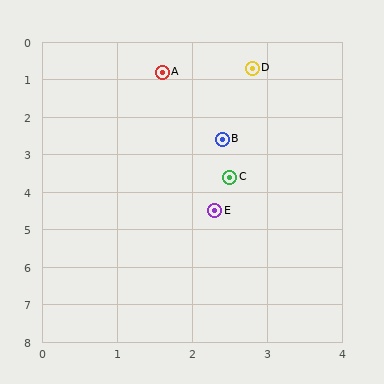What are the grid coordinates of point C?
Point C is at approximately (2.5, 3.6).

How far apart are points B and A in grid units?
Points B and A are about 2.0 grid units apart.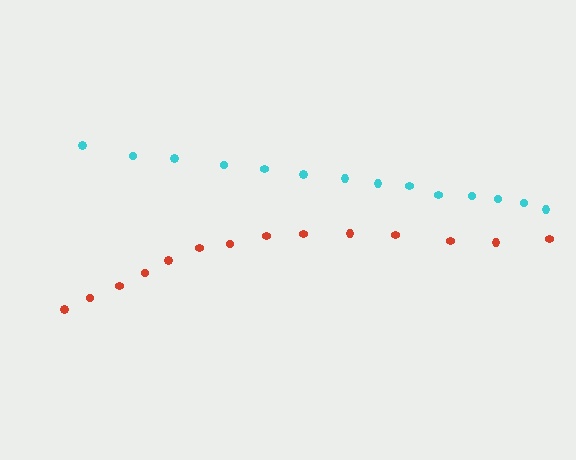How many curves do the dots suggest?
There are 2 distinct paths.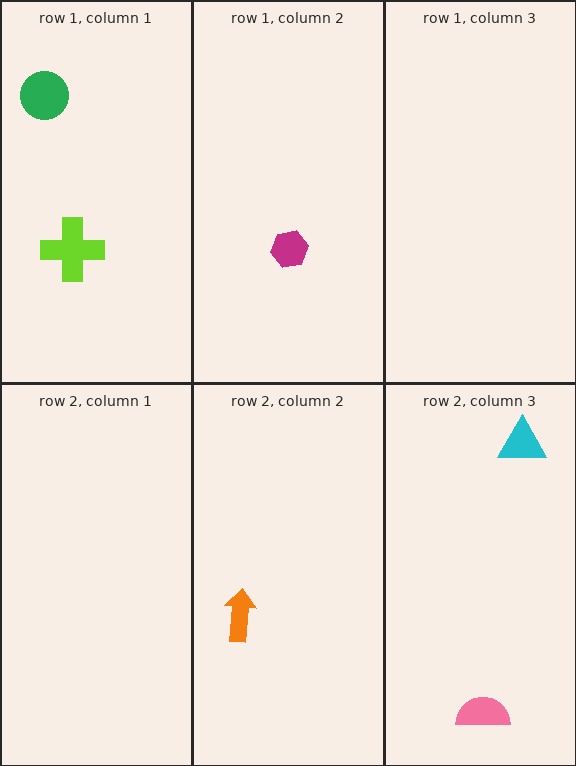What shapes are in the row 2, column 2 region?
The orange arrow.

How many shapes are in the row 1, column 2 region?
1.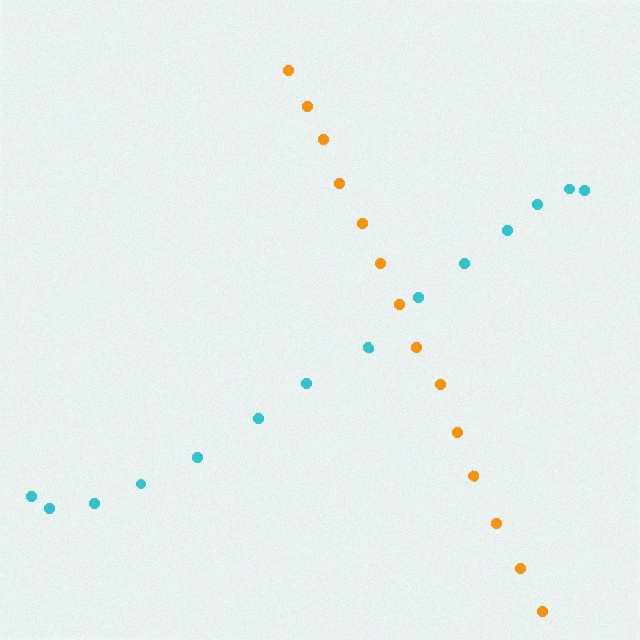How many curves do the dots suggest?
There are 2 distinct paths.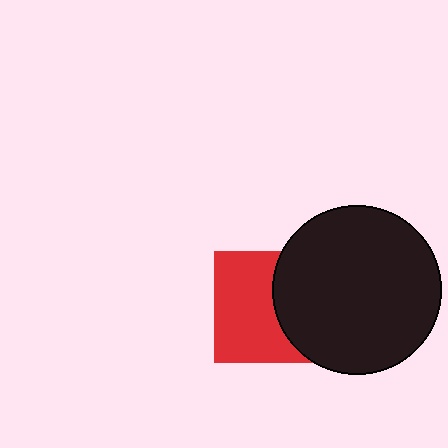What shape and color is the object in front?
The object in front is a black circle.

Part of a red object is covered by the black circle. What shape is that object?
It is a square.